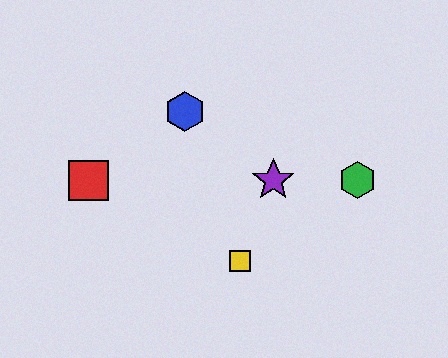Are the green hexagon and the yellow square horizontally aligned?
No, the green hexagon is at y≈180 and the yellow square is at y≈261.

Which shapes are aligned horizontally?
The red square, the green hexagon, the purple star are aligned horizontally.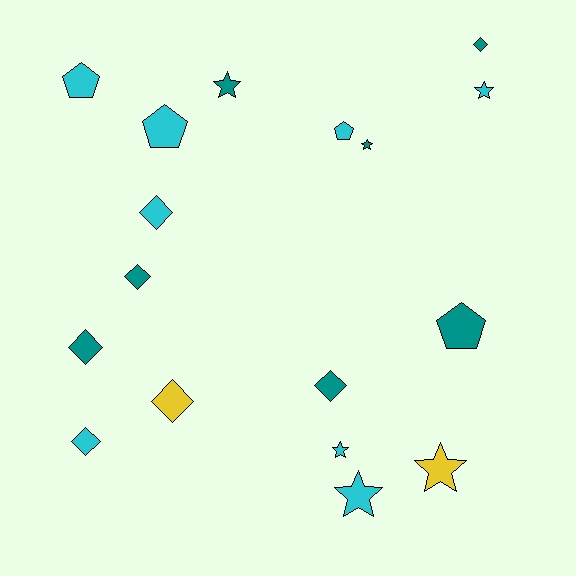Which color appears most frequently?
Cyan, with 8 objects.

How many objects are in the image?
There are 17 objects.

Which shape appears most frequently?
Diamond, with 7 objects.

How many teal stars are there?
There are 2 teal stars.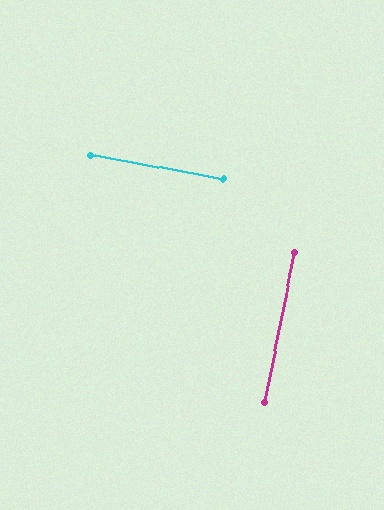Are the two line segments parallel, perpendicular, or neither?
Perpendicular — they meet at approximately 89°.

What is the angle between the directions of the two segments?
Approximately 89 degrees.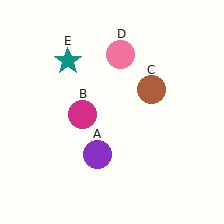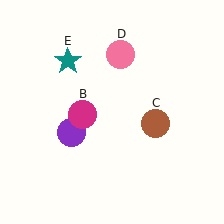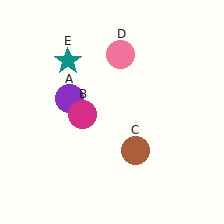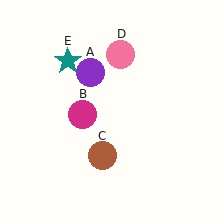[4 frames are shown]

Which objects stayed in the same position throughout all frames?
Magenta circle (object B) and pink circle (object D) and teal star (object E) remained stationary.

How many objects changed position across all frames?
2 objects changed position: purple circle (object A), brown circle (object C).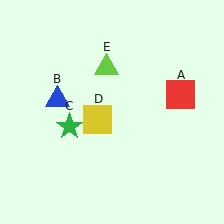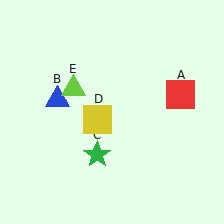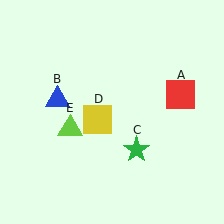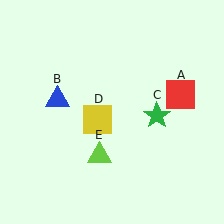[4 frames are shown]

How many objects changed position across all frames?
2 objects changed position: green star (object C), lime triangle (object E).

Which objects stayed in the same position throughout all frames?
Red square (object A) and blue triangle (object B) and yellow square (object D) remained stationary.